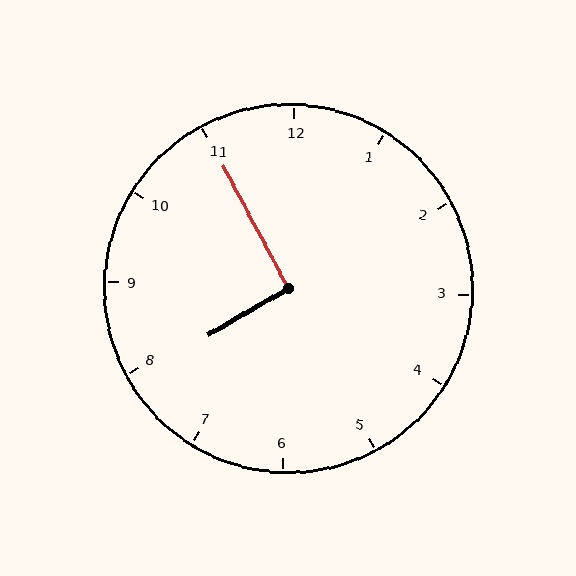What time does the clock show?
7:55.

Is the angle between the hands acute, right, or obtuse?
It is right.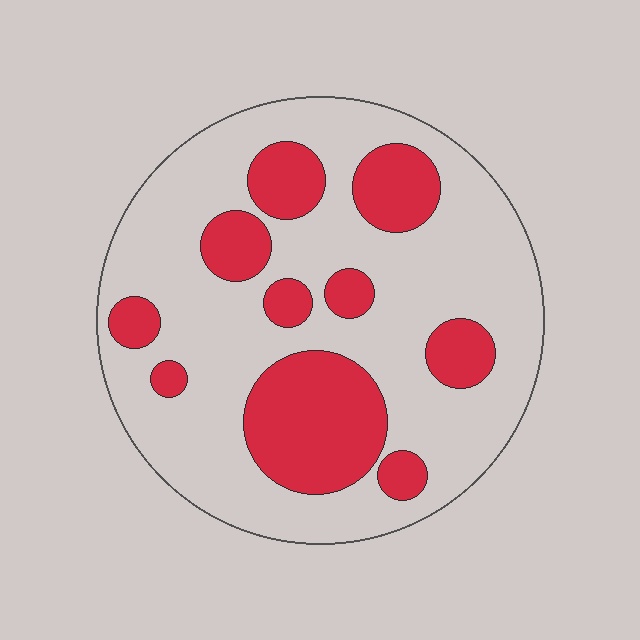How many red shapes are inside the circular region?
10.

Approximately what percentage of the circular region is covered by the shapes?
Approximately 30%.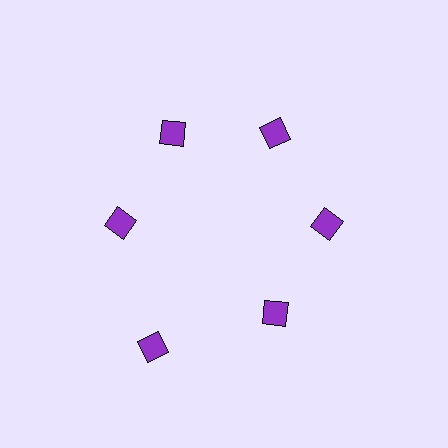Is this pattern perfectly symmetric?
No. The 6 purple diamonds are arranged in a ring, but one element near the 7 o'clock position is pushed outward from the center, breaking the 6-fold rotational symmetry.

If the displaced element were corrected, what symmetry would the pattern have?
It would have 6-fold rotational symmetry — the pattern would map onto itself every 60 degrees.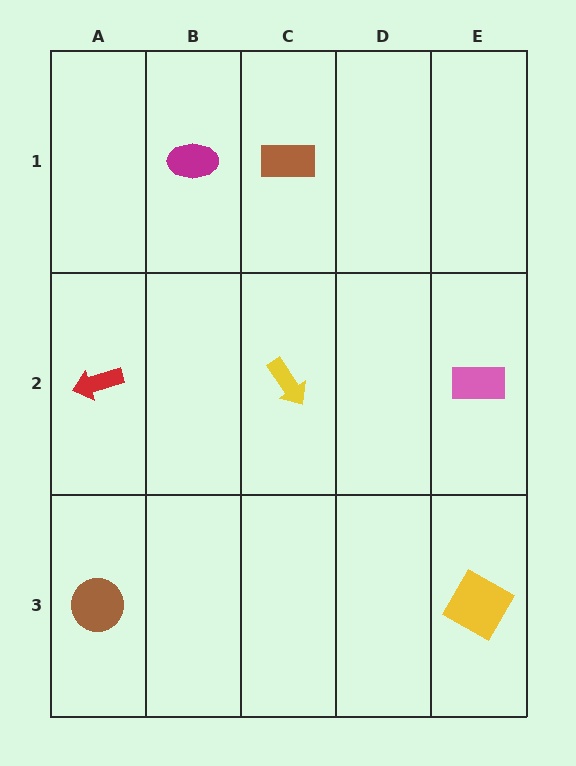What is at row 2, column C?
A yellow arrow.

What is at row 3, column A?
A brown circle.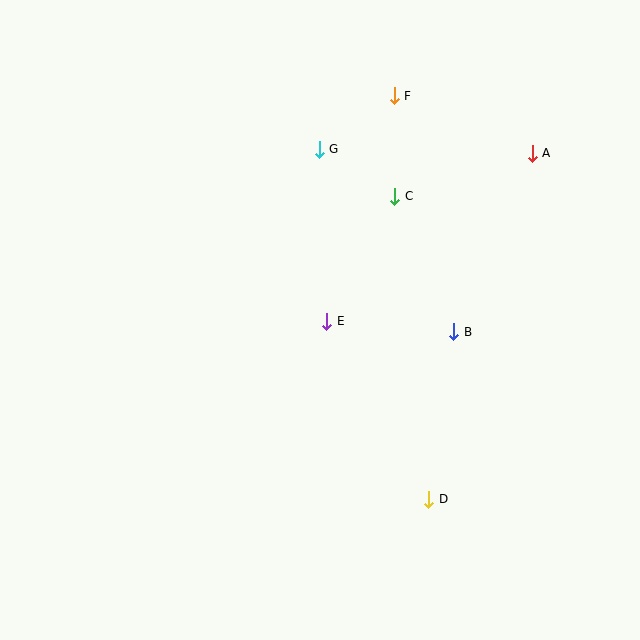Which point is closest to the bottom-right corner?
Point D is closest to the bottom-right corner.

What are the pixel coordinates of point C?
Point C is at (395, 196).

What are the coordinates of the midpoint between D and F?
The midpoint between D and F is at (411, 297).